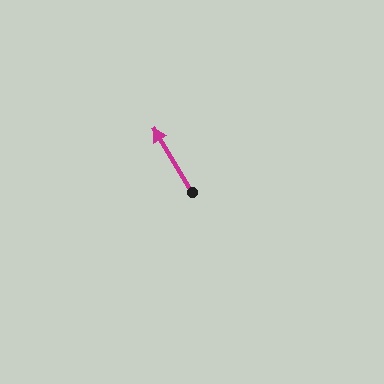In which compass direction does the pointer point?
Northwest.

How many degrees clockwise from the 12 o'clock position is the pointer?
Approximately 329 degrees.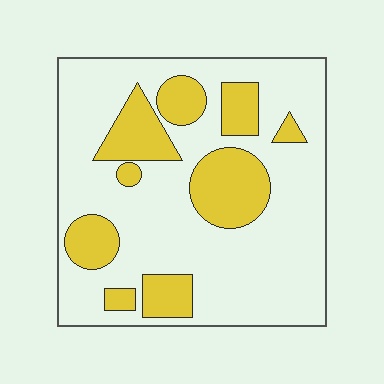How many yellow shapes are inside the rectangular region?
9.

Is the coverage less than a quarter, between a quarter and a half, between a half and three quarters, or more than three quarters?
Between a quarter and a half.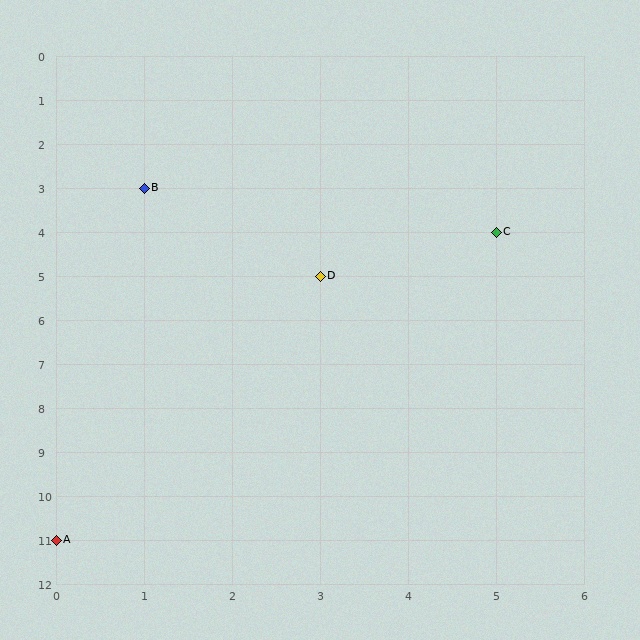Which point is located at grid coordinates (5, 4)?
Point C is at (5, 4).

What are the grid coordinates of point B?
Point B is at grid coordinates (1, 3).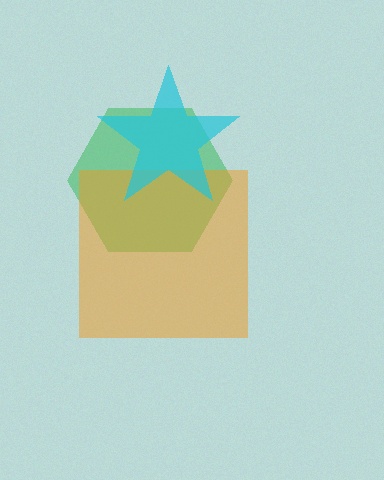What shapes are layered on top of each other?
The layered shapes are: a green hexagon, an orange square, a cyan star.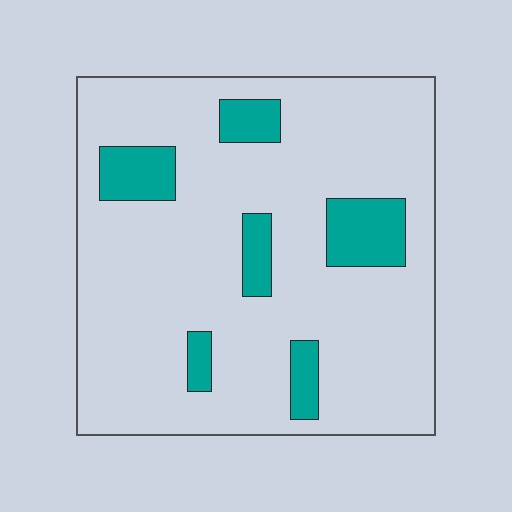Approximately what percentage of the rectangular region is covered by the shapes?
Approximately 15%.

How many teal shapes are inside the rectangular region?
6.